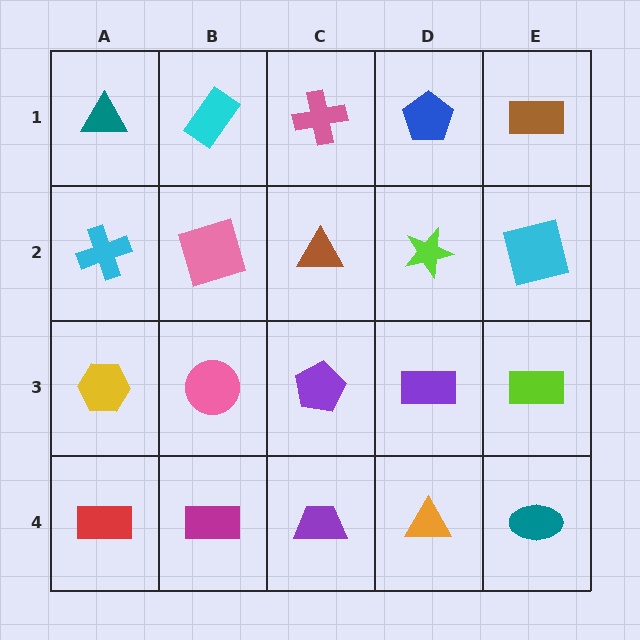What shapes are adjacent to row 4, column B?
A pink circle (row 3, column B), a red rectangle (row 4, column A), a purple trapezoid (row 4, column C).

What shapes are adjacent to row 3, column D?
A lime star (row 2, column D), an orange triangle (row 4, column D), a purple pentagon (row 3, column C), a lime rectangle (row 3, column E).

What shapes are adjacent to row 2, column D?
A blue pentagon (row 1, column D), a purple rectangle (row 3, column D), a brown triangle (row 2, column C), a cyan square (row 2, column E).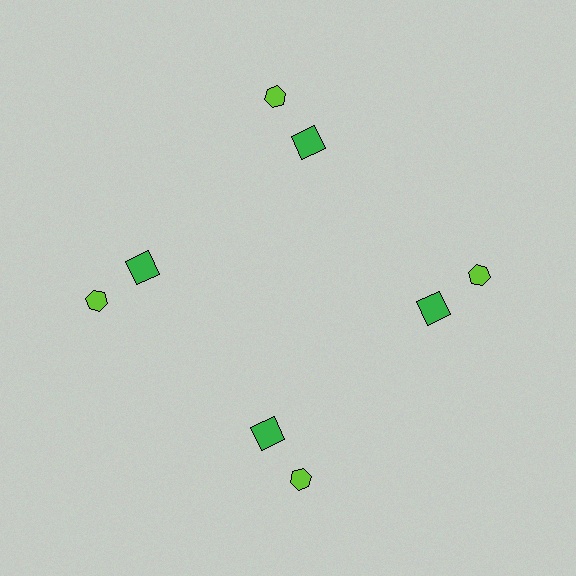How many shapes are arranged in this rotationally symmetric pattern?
There are 8 shapes, arranged in 4 groups of 2.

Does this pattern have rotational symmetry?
Yes, this pattern has 4-fold rotational symmetry. It looks the same after rotating 90 degrees around the center.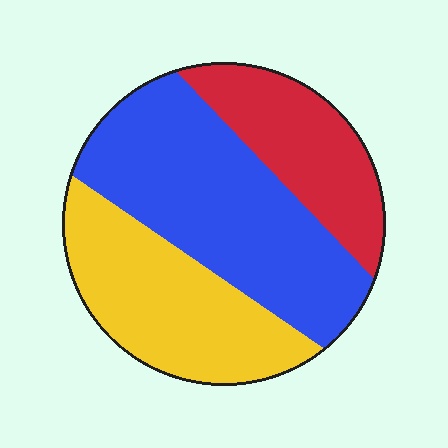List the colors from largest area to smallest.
From largest to smallest: blue, yellow, red.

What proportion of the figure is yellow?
Yellow takes up between a sixth and a third of the figure.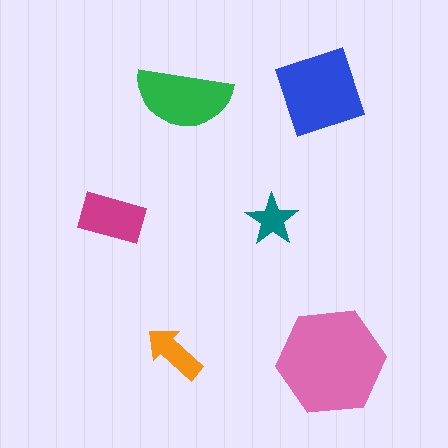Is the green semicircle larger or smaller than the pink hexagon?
Smaller.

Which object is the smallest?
The teal star.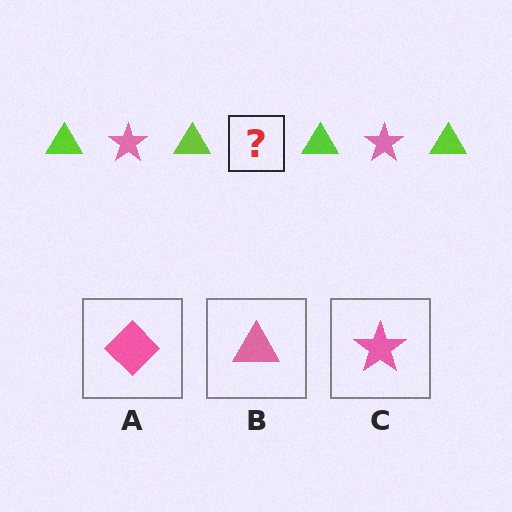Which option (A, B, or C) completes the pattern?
C.